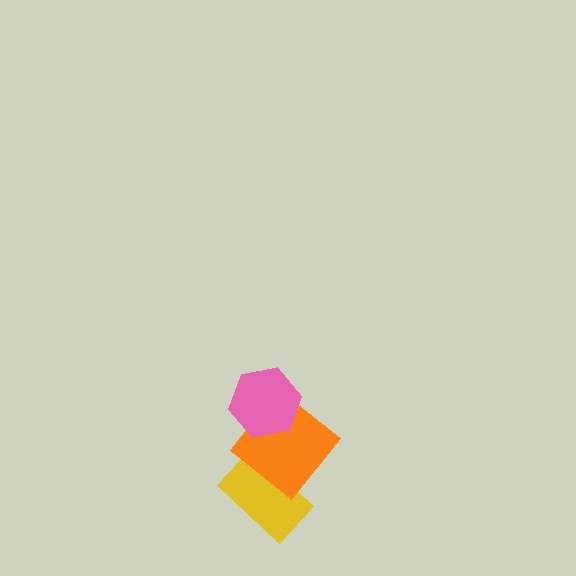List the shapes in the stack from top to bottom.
From top to bottom: the pink hexagon, the orange diamond, the yellow rectangle.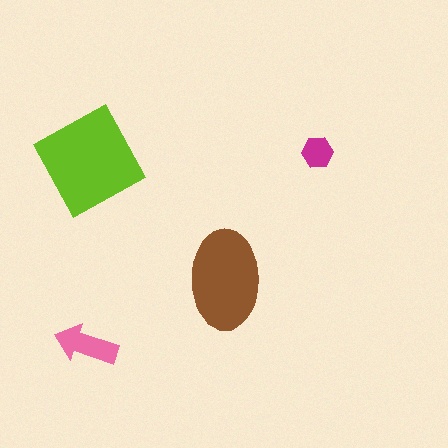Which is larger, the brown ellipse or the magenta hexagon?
The brown ellipse.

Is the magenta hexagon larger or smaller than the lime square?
Smaller.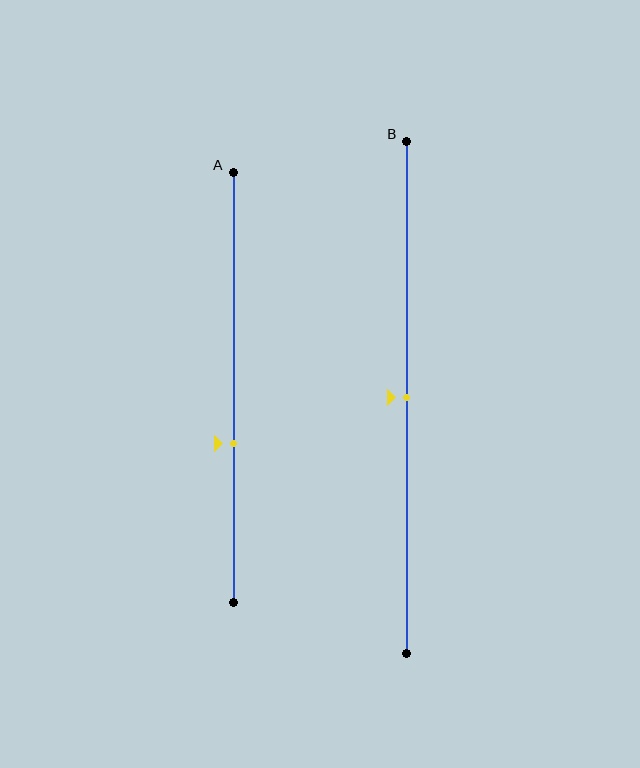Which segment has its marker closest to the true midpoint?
Segment B has its marker closest to the true midpoint.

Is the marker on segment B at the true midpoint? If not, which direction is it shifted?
Yes, the marker on segment B is at the true midpoint.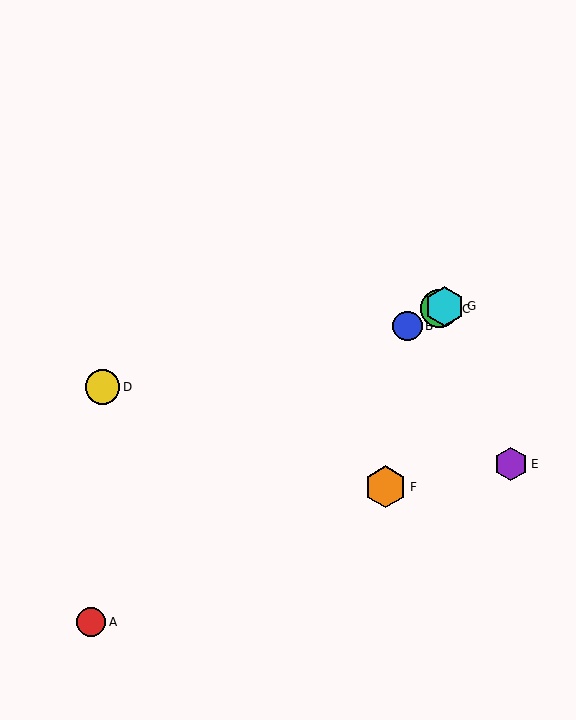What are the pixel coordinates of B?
Object B is at (407, 326).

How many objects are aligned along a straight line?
3 objects (B, C, G) are aligned along a straight line.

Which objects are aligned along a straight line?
Objects B, C, G are aligned along a straight line.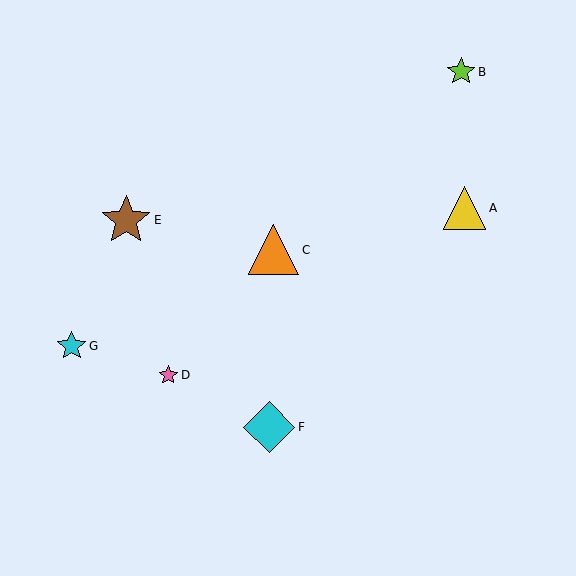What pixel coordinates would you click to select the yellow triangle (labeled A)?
Click at (464, 208) to select the yellow triangle A.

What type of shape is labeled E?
Shape E is a brown star.